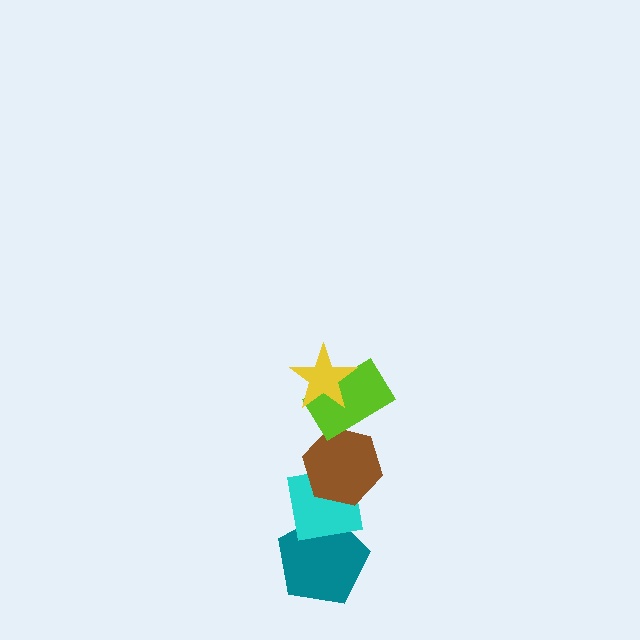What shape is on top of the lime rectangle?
The yellow star is on top of the lime rectangle.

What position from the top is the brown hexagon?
The brown hexagon is 3rd from the top.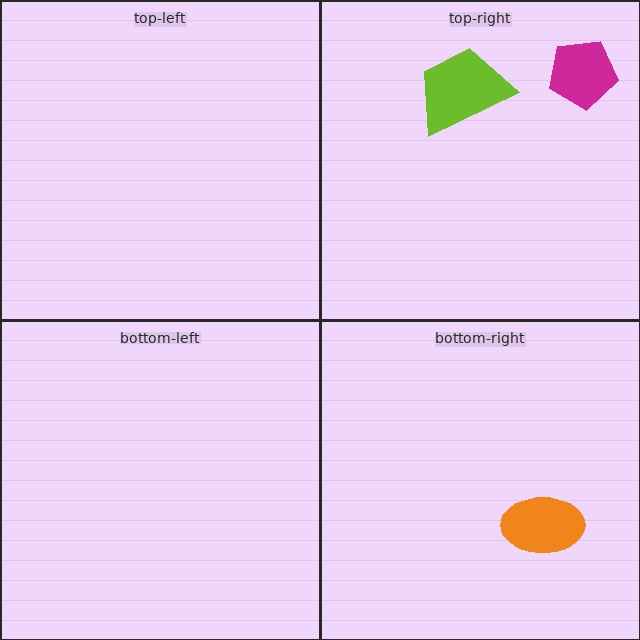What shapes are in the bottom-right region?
The orange ellipse.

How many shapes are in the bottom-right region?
1.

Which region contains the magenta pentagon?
The top-right region.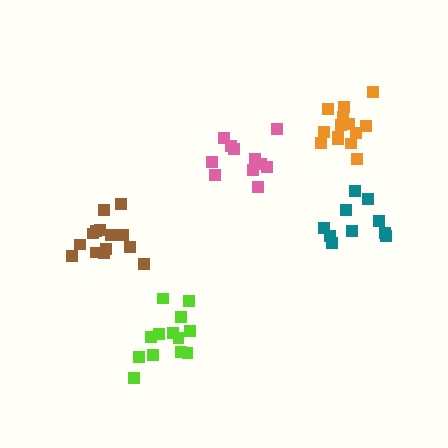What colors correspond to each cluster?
The clusters are colored: pink, brown, teal, orange, lime.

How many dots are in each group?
Group 1: 11 dots, Group 2: 14 dots, Group 3: 10 dots, Group 4: 14 dots, Group 5: 13 dots (62 total).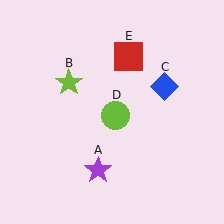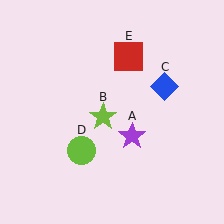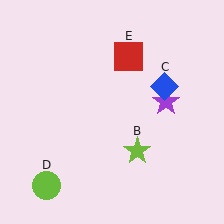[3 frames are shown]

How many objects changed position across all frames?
3 objects changed position: purple star (object A), lime star (object B), lime circle (object D).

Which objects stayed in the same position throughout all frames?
Blue diamond (object C) and red square (object E) remained stationary.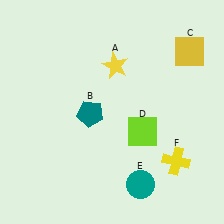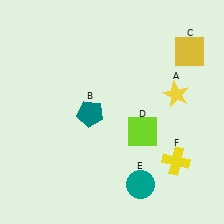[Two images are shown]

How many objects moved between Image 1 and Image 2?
1 object moved between the two images.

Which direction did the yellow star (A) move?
The yellow star (A) moved right.